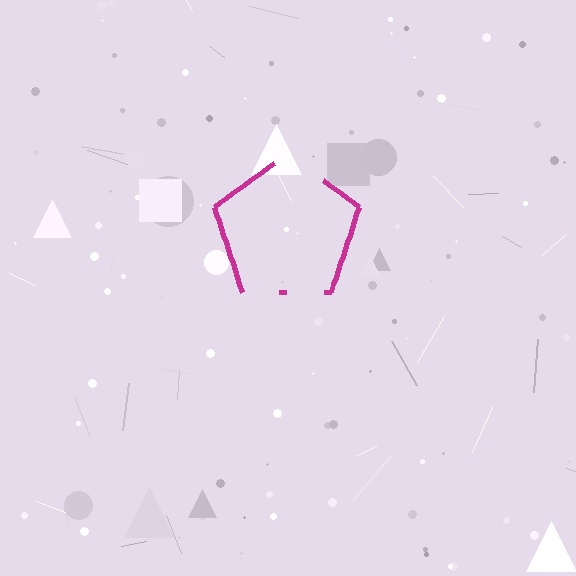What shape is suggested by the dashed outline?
The dashed outline suggests a pentagon.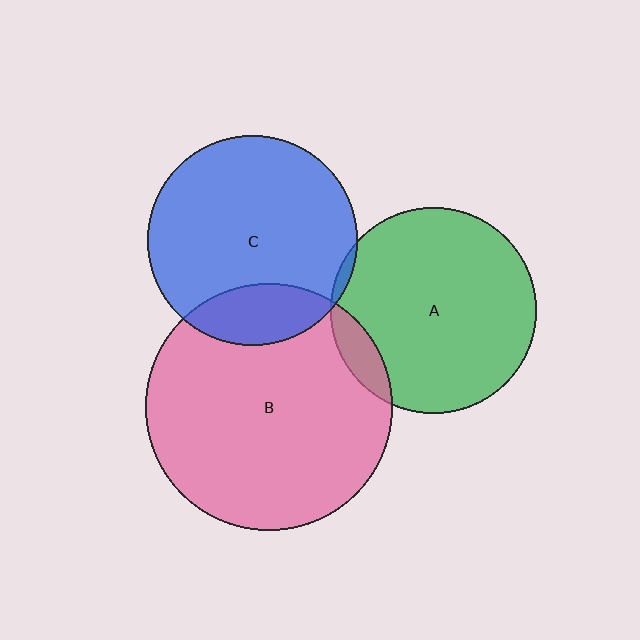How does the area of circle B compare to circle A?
Approximately 1.4 times.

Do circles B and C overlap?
Yes.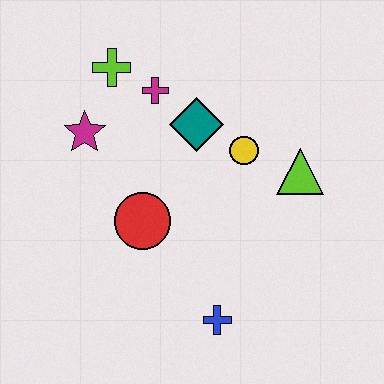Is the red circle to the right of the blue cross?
No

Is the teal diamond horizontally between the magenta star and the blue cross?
Yes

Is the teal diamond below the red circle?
No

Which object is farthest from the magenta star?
The blue cross is farthest from the magenta star.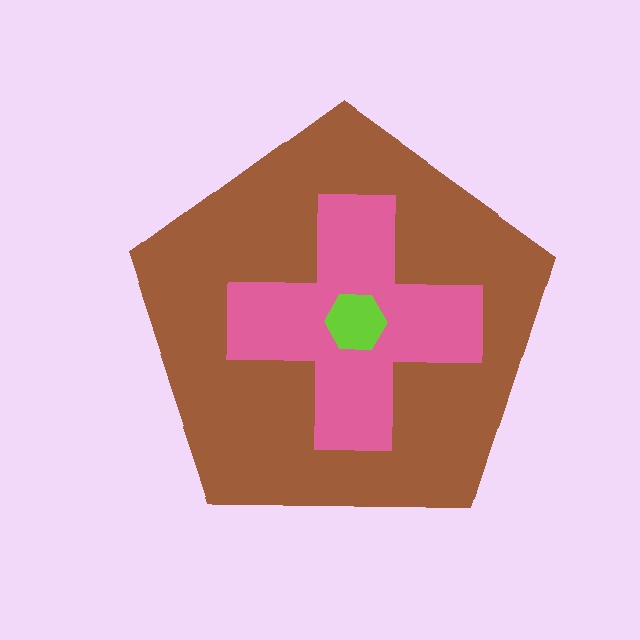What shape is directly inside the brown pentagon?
The pink cross.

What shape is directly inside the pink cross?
The lime hexagon.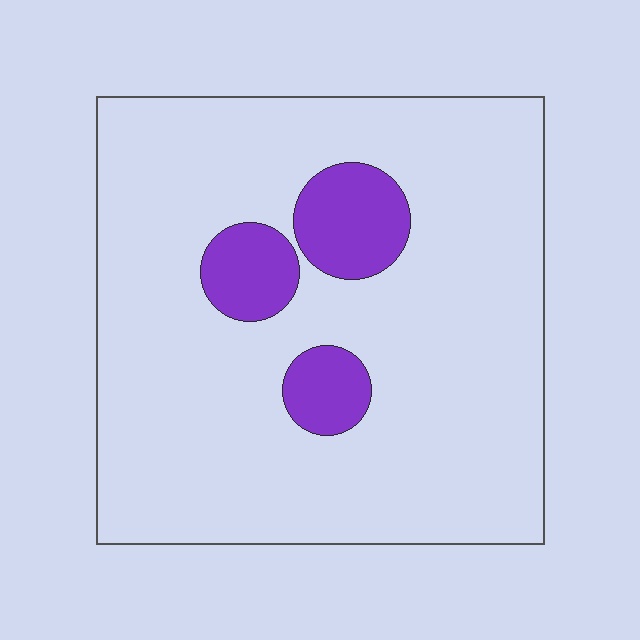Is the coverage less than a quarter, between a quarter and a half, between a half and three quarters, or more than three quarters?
Less than a quarter.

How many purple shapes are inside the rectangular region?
3.